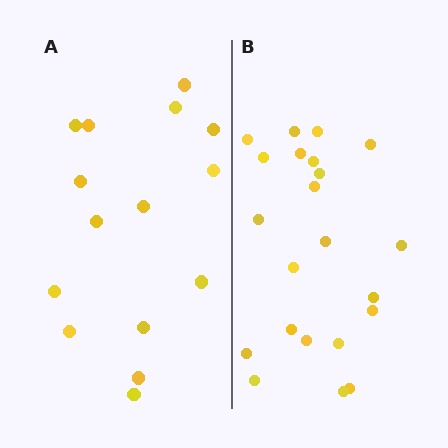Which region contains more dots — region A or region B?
Region B (the right region) has more dots.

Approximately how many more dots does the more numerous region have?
Region B has roughly 8 or so more dots than region A.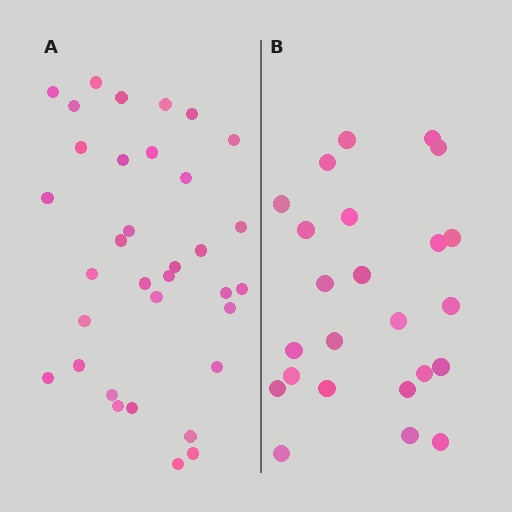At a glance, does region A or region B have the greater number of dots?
Region A (the left region) has more dots.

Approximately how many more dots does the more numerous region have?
Region A has roughly 10 or so more dots than region B.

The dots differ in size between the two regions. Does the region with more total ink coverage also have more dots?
No. Region B has more total ink coverage because its dots are larger, but region A actually contains more individual dots. Total area can be misleading — the number of items is what matters here.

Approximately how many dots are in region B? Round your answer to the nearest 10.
About 20 dots. (The exact count is 24, which rounds to 20.)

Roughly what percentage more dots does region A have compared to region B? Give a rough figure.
About 40% more.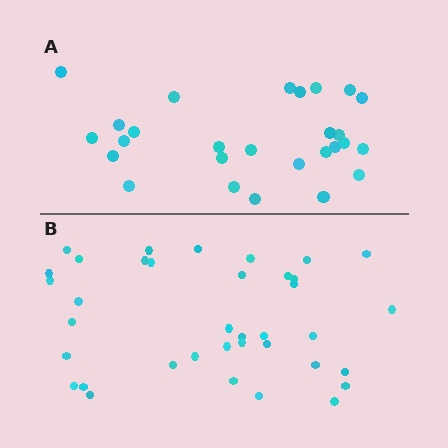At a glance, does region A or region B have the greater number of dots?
Region B (the bottom region) has more dots.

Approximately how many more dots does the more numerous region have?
Region B has roughly 10 or so more dots than region A.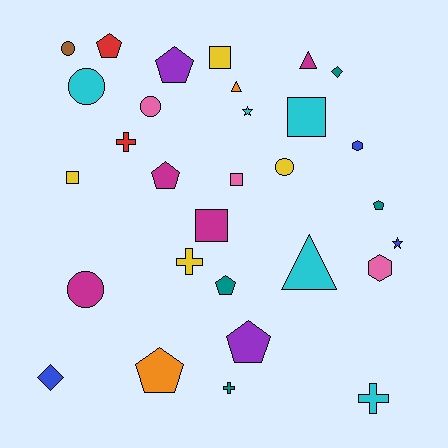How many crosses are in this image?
There are 4 crosses.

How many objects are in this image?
There are 30 objects.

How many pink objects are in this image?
There are 3 pink objects.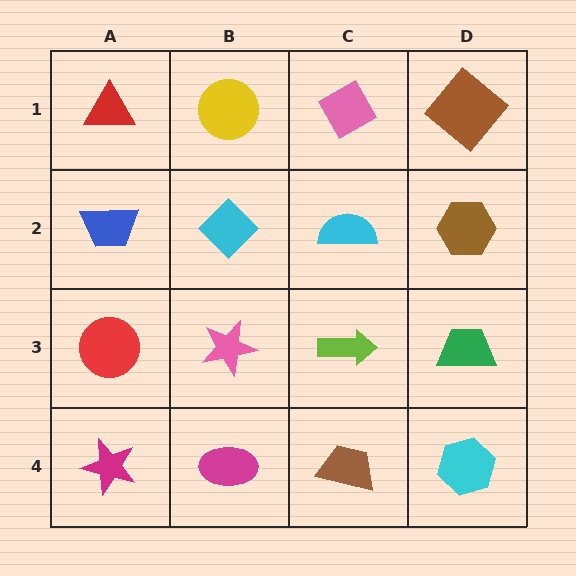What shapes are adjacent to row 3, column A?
A blue trapezoid (row 2, column A), a magenta star (row 4, column A), a pink star (row 3, column B).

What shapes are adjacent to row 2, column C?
A pink diamond (row 1, column C), a lime arrow (row 3, column C), a cyan diamond (row 2, column B), a brown hexagon (row 2, column D).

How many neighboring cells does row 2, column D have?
3.